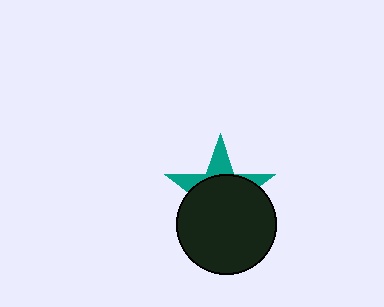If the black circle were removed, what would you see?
You would see the complete teal star.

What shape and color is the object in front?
The object in front is a black circle.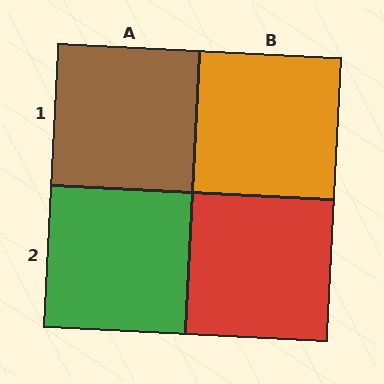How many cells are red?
1 cell is red.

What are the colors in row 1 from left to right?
Brown, orange.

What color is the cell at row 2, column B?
Red.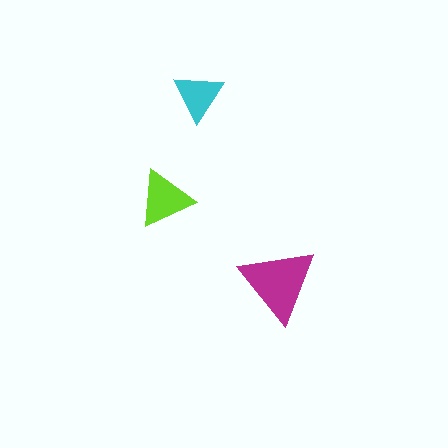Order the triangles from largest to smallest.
the magenta one, the lime one, the cyan one.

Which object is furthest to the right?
The magenta triangle is rightmost.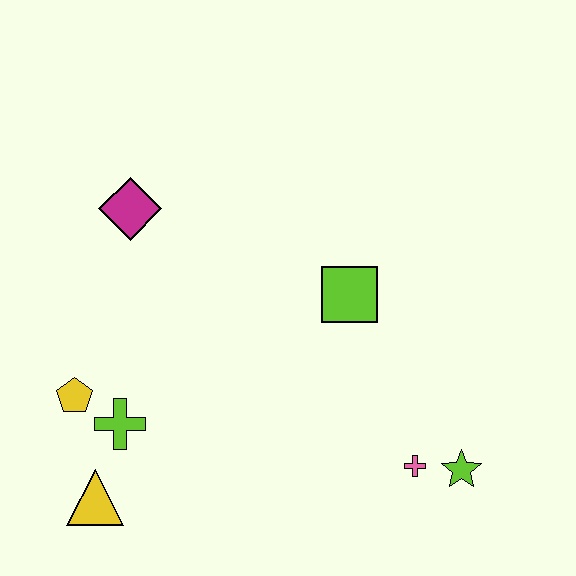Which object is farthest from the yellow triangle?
The lime star is farthest from the yellow triangle.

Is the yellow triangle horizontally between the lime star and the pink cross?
No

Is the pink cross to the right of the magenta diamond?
Yes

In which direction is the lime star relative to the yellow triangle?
The lime star is to the right of the yellow triangle.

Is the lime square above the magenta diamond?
No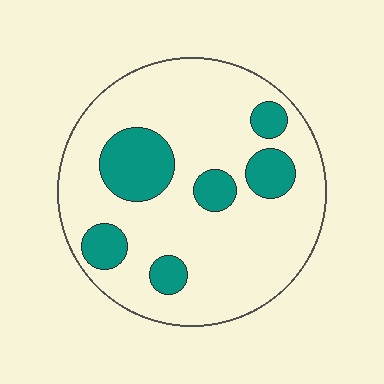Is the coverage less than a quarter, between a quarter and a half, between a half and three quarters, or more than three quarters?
Less than a quarter.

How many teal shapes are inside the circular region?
6.